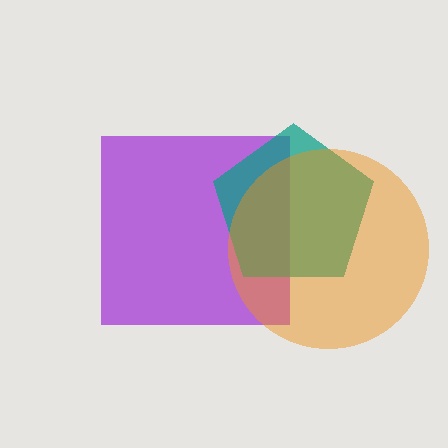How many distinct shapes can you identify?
There are 3 distinct shapes: a purple square, a teal pentagon, an orange circle.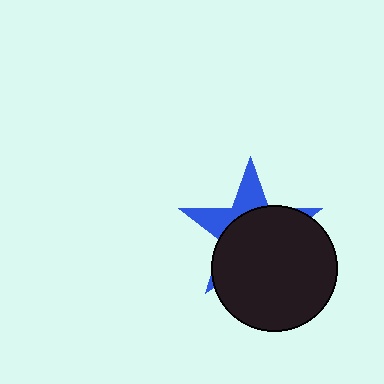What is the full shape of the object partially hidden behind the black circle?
The partially hidden object is a blue star.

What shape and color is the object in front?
The object in front is a black circle.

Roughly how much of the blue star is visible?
A small part of it is visible (roughly 33%).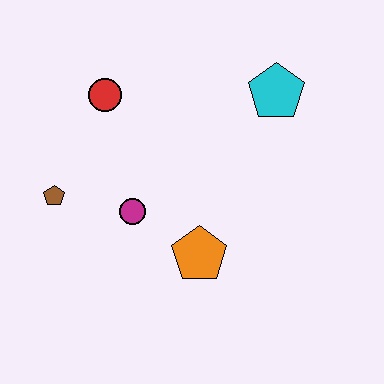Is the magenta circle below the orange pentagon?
No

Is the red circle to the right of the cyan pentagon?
No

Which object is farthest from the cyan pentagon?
The brown pentagon is farthest from the cyan pentagon.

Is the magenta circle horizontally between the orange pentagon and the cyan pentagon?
No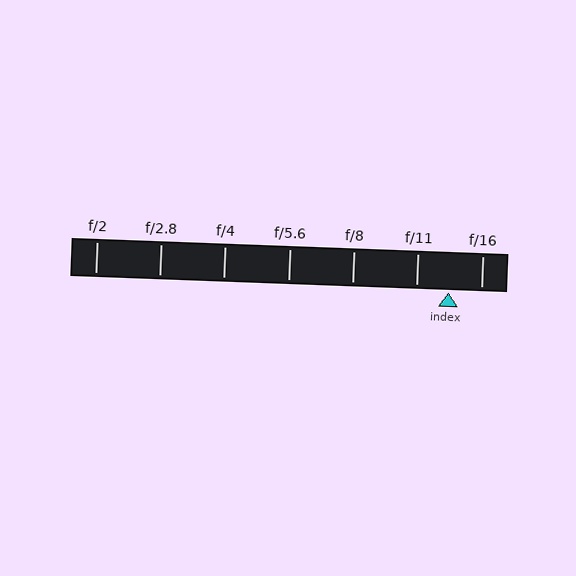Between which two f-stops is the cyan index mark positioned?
The index mark is between f/11 and f/16.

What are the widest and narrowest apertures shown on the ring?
The widest aperture shown is f/2 and the narrowest is f/16.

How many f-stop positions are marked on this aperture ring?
There are 7 f-stop positions marked.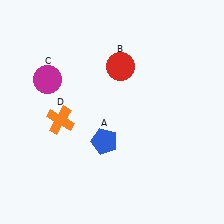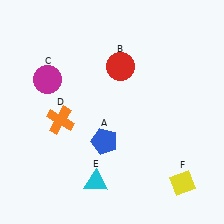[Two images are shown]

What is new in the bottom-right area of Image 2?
A yellow diamond (F) was added in the bottom-right area of Image 2.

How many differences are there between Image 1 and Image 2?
There are 2 differences between the two images.